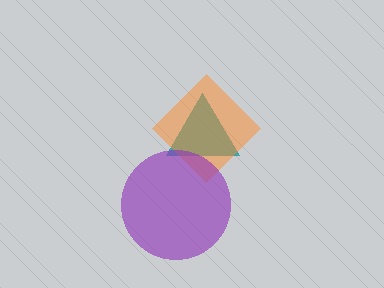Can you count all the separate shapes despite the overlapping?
Yes, there are 3 separate shapes.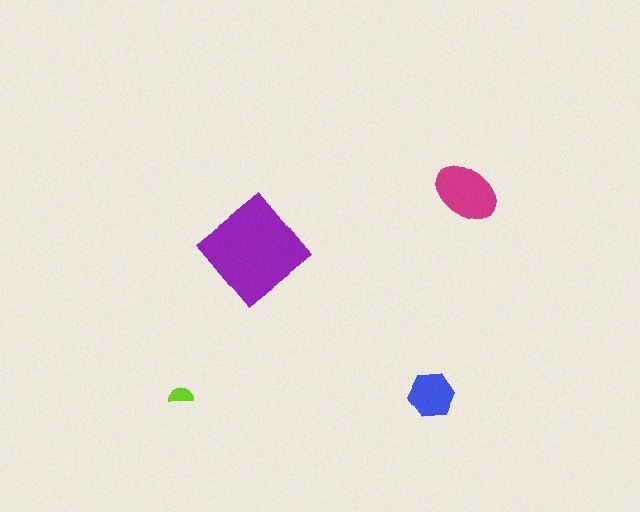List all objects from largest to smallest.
The purple diamond, the magenta ellipse, the blue hexagon, the lime semicircle.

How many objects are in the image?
There are 4 objects in the image.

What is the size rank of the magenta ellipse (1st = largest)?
2nd.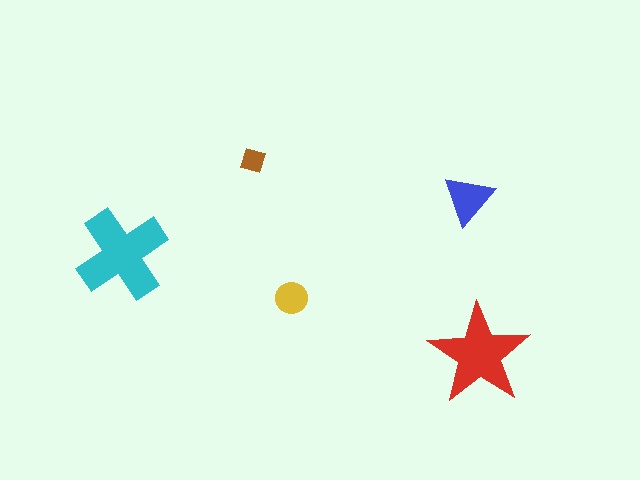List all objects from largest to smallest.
The cyan cross, the red star, the blue triangle, the yellow circle, the brown diamond.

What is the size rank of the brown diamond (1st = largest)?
5th.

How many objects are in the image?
There are 5 objects in the image.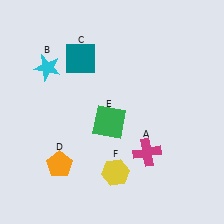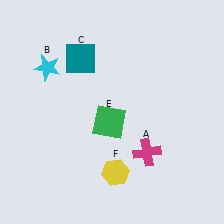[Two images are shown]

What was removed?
The orange pentagon (D) was removed in Image 2.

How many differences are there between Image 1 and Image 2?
There is 1 difference between the two images.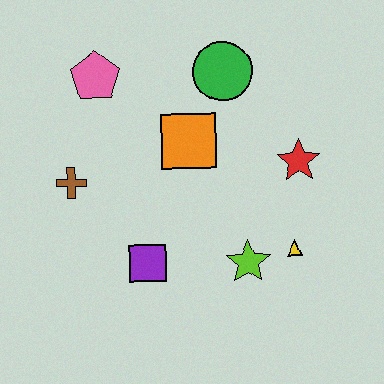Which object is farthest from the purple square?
The green circle is farthest from the purple square.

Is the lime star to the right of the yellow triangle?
No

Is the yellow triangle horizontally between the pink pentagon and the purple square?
No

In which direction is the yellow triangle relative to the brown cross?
The yellow triangle is to the right of the brown cross.